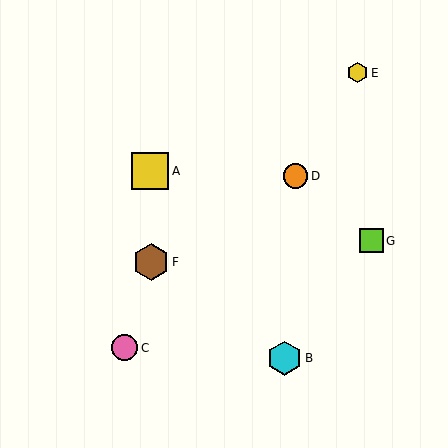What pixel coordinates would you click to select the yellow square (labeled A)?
Click at (150, 171) to select the yellow square A.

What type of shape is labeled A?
Shape A is a yellow square.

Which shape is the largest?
The yellow square (labeled A) is the largest.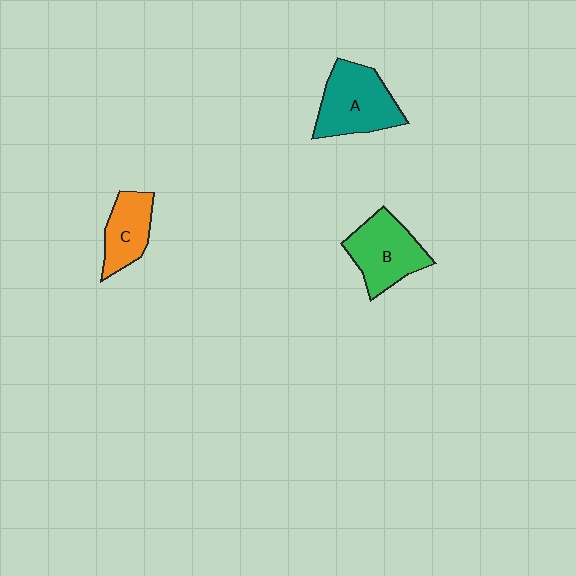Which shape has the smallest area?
Shape C (orange).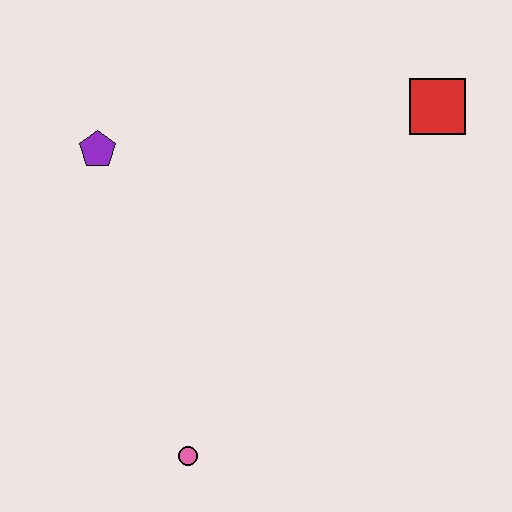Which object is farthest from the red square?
The pink circle is farthest from the red square.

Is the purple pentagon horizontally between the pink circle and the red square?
No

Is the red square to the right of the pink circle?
Yes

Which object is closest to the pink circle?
The purple pentagon is closest to the pink circle.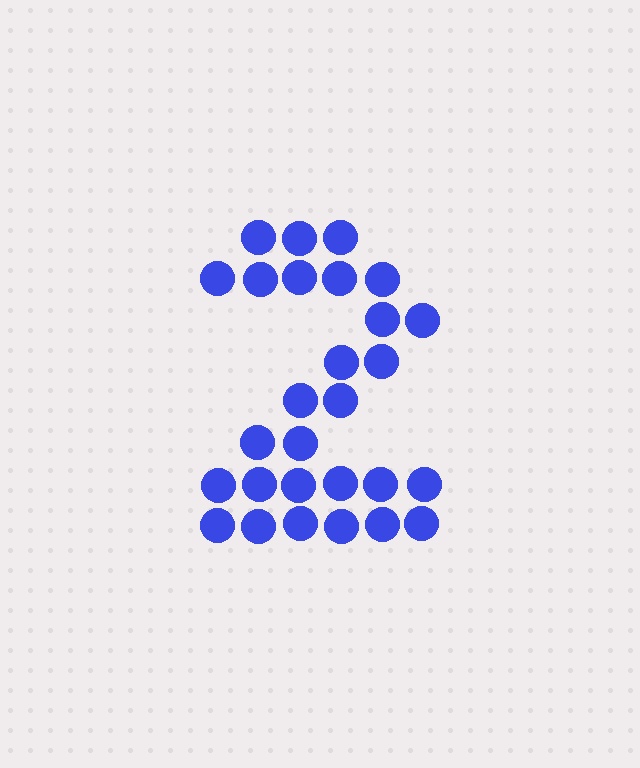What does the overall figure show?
The overall figure shows the digit 2.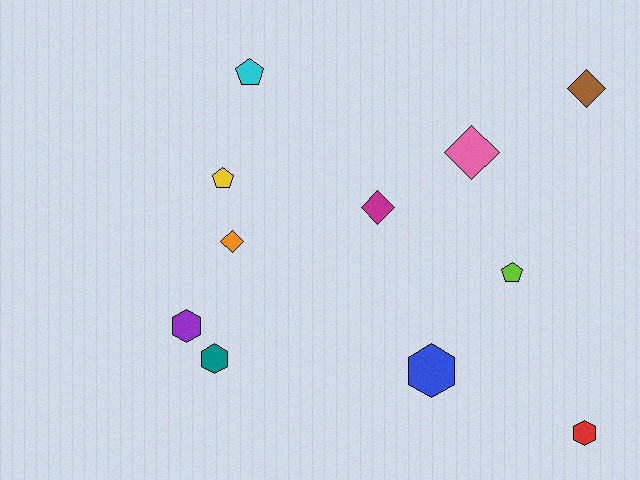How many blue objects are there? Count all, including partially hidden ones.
There is 1 blue object.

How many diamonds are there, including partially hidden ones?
There are 4 diamonds.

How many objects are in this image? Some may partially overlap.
There are 11 objects.